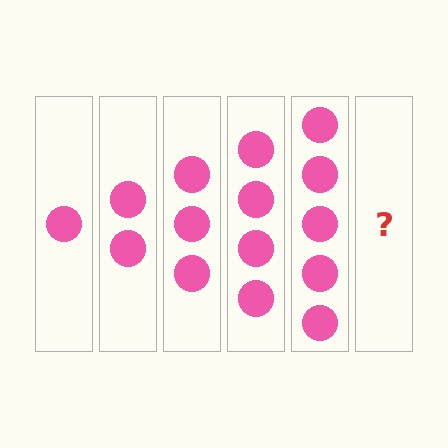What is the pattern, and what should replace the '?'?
The pattern is that each step adds one more circle. The '?' should be 6 circles.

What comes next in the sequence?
The next element should be 6 circles.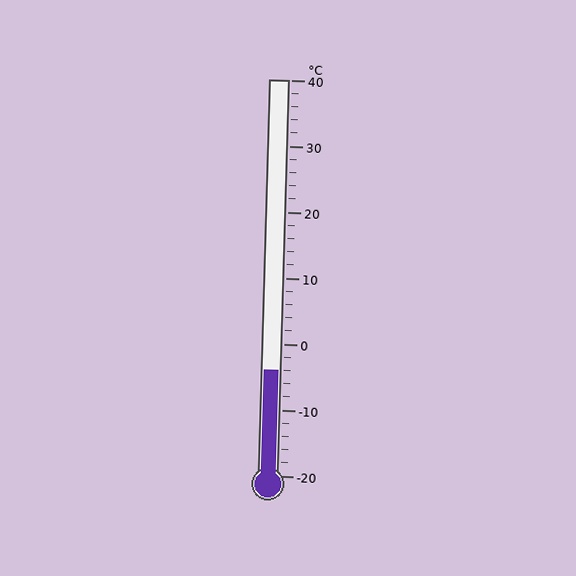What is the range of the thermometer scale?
The thermometer scale ranges from -20°C to 40°C.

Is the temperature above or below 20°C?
The temperature is below 20°C.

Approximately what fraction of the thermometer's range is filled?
The thermometer is filled to approximately 25% of its range.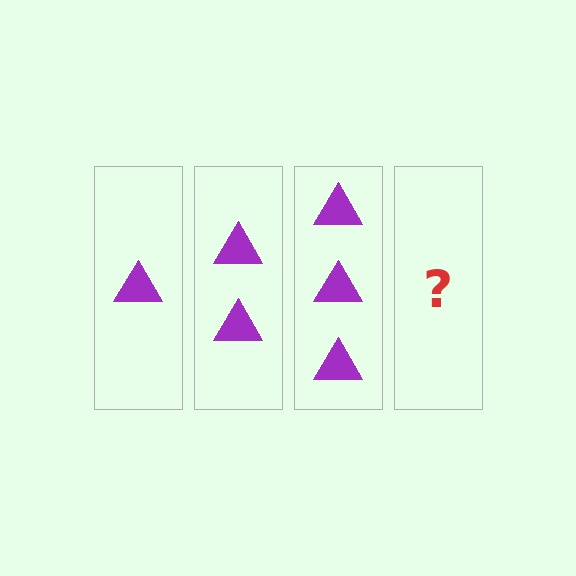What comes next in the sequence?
The next element should be 4 triangles.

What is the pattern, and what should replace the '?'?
The pattern is that each step adds one more triangle. The '?' should be 4 triangles.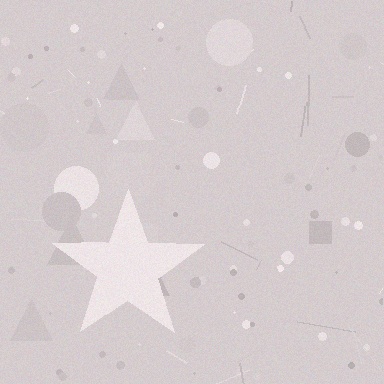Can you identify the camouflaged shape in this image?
The camouflaged shape is a star.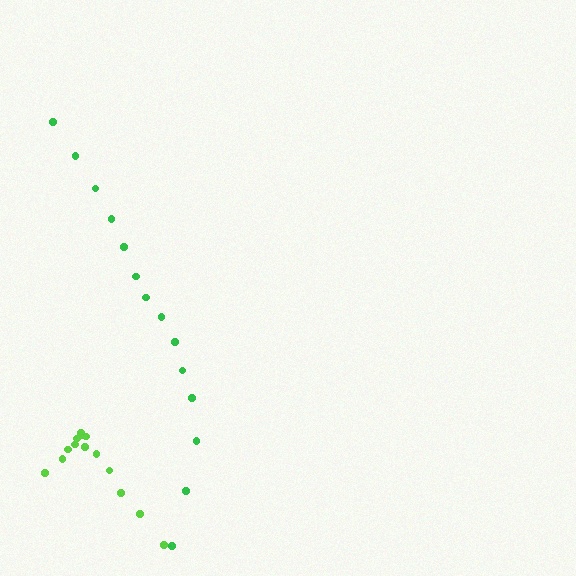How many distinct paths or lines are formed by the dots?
There are 2 distinct paths.